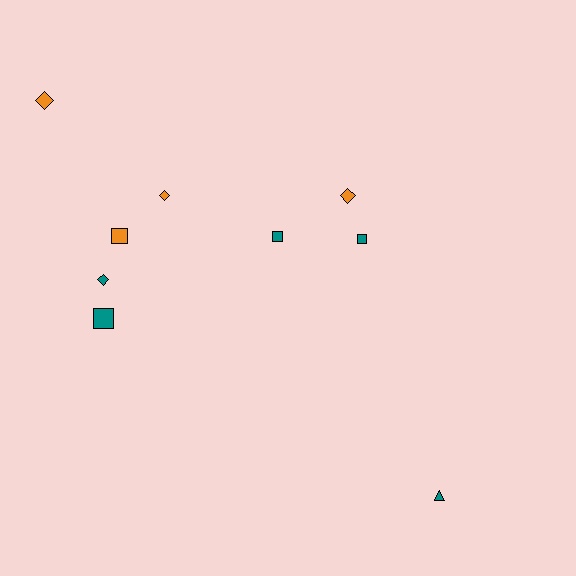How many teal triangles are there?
There is 1 teal triangle.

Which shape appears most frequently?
Square, with 4 objects.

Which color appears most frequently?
Teal, with 5 objects.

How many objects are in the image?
There are 9 objects.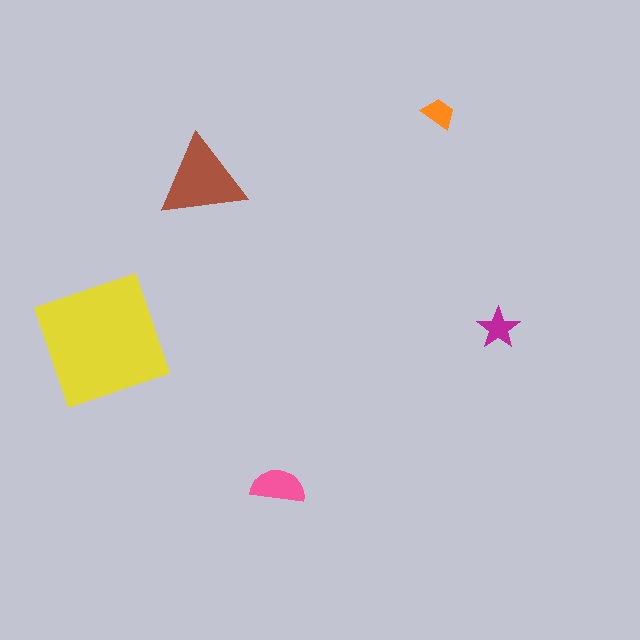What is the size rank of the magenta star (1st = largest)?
4th.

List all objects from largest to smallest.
The yellow square, the brown triangle, the pink semicircle, the magenta star, the orange trapezoid.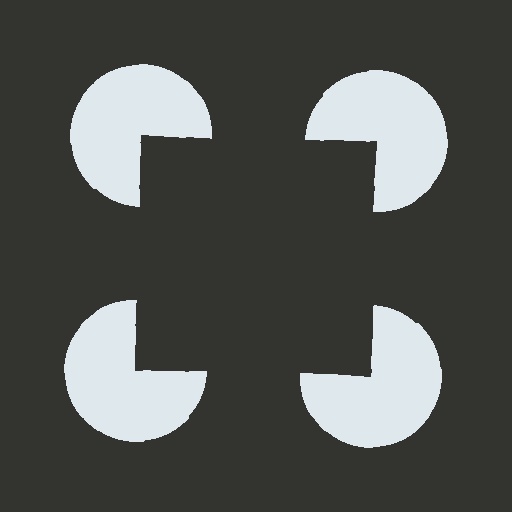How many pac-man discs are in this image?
There are 4 — one at each vertex of the illusory square.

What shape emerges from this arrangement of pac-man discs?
An illusory square — its edges are inferred from the aligned wedge cuts in the pac-man discs, not physically drawn.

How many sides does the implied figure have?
4 sides.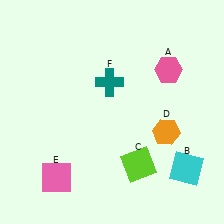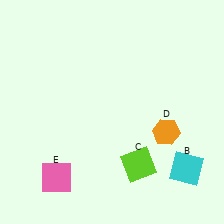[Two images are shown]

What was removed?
The teal cross (F), the pink hexagon (A) were removed in Image 2.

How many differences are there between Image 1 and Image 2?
There are 2 differences between the two images.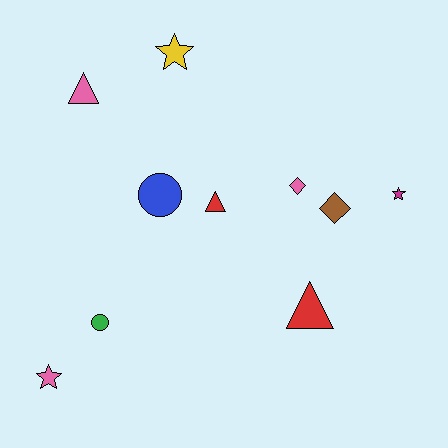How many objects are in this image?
There are 10 objects.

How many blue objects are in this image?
There is 1 blue object.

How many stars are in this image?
There are 3 stars.